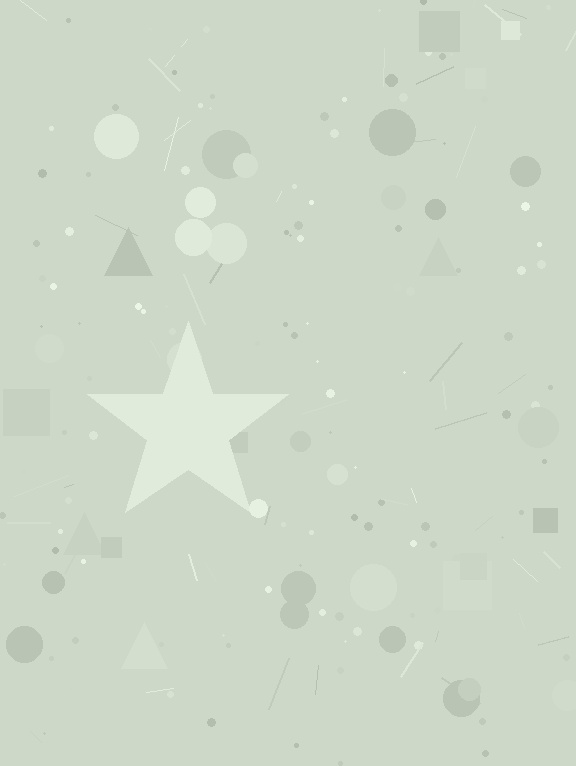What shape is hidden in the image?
A star is hidden in the image.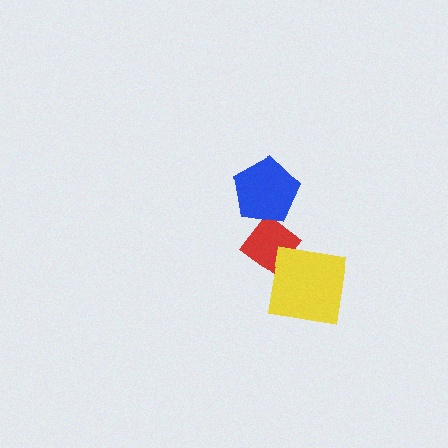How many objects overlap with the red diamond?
2 objects overlap with the red diamond.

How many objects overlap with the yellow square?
1 object overlaps with the yellow square.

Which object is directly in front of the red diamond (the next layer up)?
The blue pentagon is directly in front of the red diamond.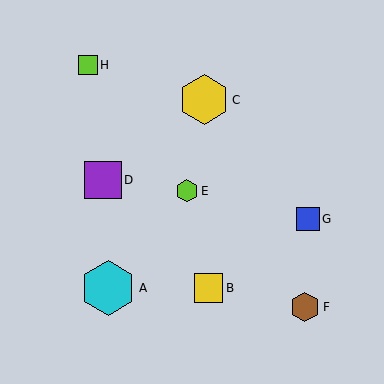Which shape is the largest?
The cyan hexagon (labeled A) is the largest.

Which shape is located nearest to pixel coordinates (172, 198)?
The lime hexagon (labeled E) at (187, 191) is nearest to that location.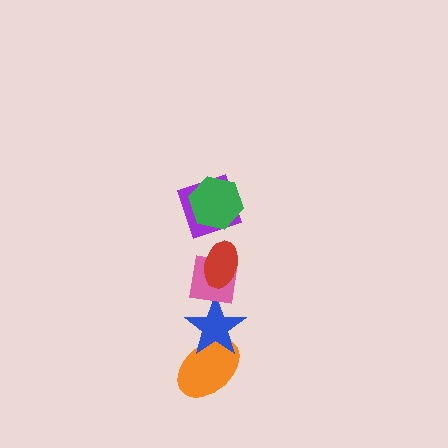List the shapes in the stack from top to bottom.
From top to bottom: the green hexagon, the purple square, the red ellipse, the pink square, the blue star, the orange ellipse.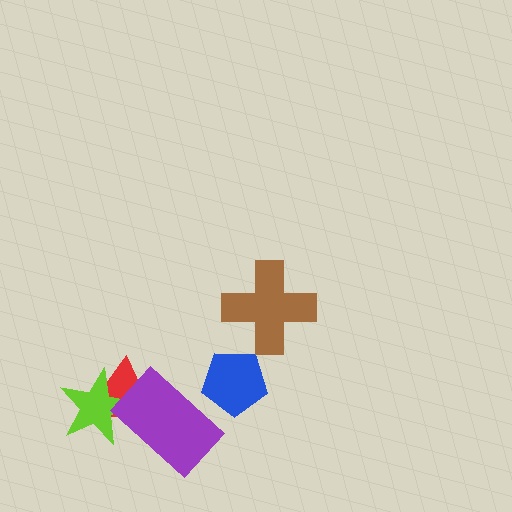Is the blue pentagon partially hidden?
No, no other shape covers it.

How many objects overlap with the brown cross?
0 objects overlap with the brown cross.